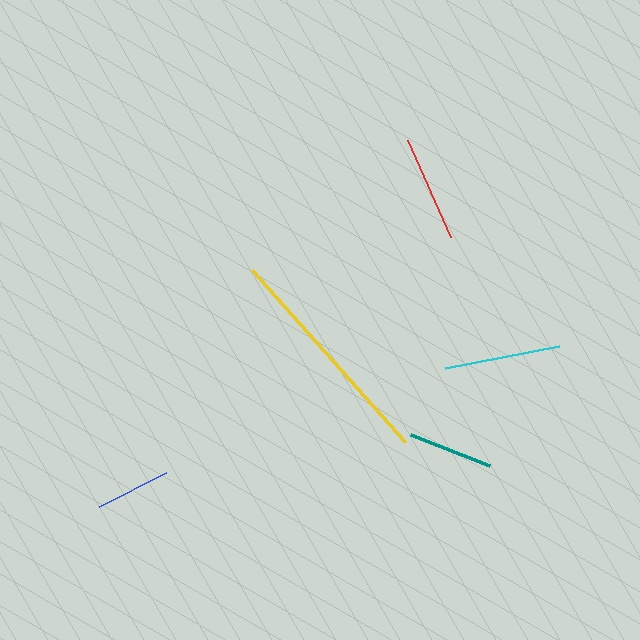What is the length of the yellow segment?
The yellow segment is approximately 230 pixels long.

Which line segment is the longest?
The yellow line is the longest at approximately 230 pixels.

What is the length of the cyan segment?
The cyan segment is approximately 116 pixels long.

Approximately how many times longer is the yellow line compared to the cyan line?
The yellow line is approximately 2.0 times the length of the cyan line.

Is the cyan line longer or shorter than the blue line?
The cyan line is longer than the blue line.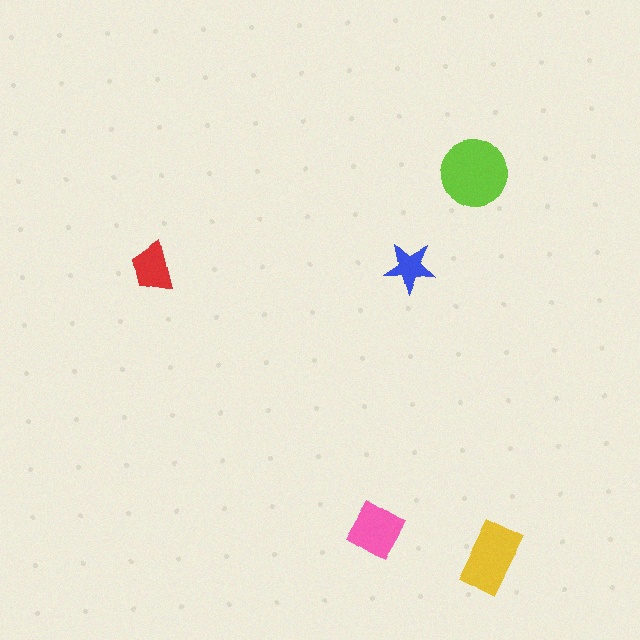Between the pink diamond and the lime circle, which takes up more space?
The lime circle.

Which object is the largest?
The lime circle.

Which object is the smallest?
The blue star.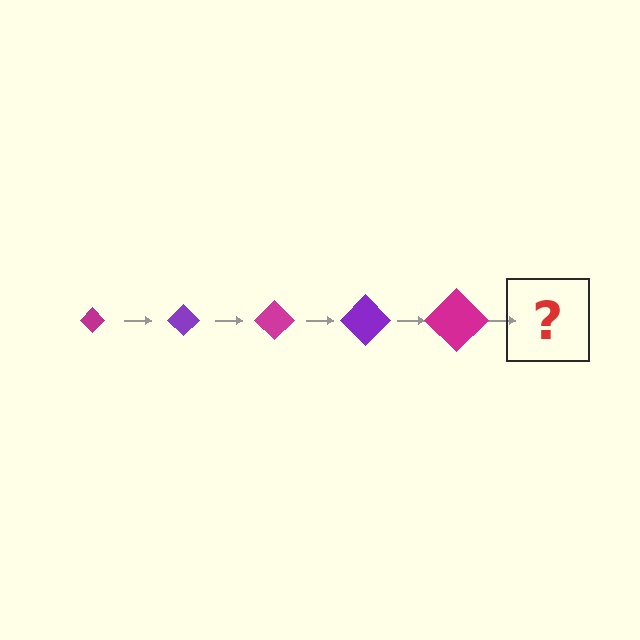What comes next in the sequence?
The next element should be a purple diamond, larger than the previous one.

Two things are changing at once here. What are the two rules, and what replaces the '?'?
The two rules are that the diamond grows larger each step and the color cycles through magenta and purple. The '?' should be a purple diamond, larger than the previous one.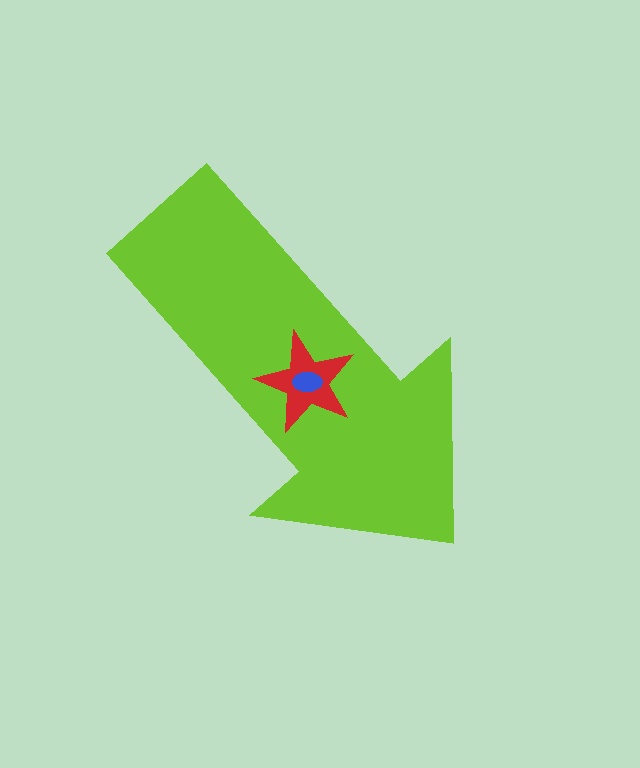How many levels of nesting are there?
3.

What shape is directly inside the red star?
The blue ellipse.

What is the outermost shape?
The lime arrow.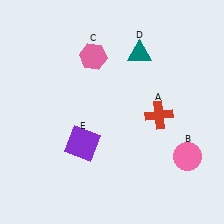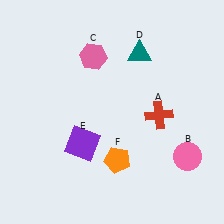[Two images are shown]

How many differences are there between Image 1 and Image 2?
There is 1 difference between the two images.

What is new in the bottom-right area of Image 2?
An orange pentagon (F) was added in the bottom-right area of Image 2.